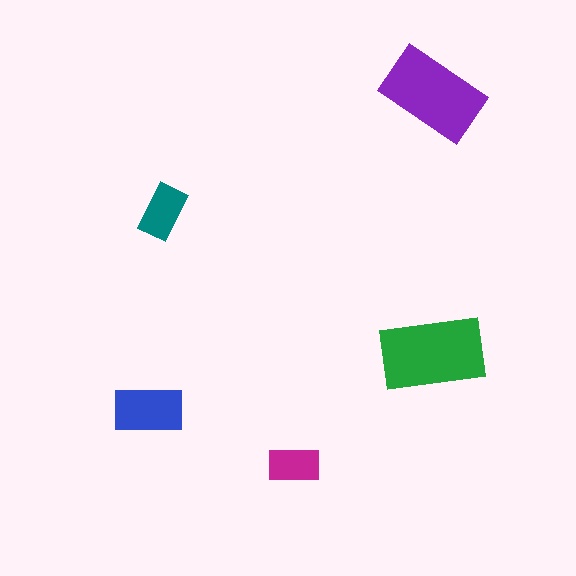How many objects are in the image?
There are 5 objects in the image.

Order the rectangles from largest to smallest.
the green one, the purple one, the blue one, the teal one, the magenta one.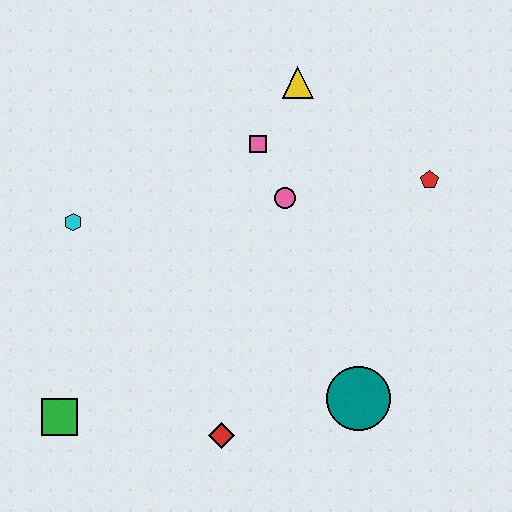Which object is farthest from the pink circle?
The green square is farthest from the pink circle.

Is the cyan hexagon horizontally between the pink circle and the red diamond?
No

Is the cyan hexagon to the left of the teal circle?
Yes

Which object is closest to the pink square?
The pink circle is closest to the pink square.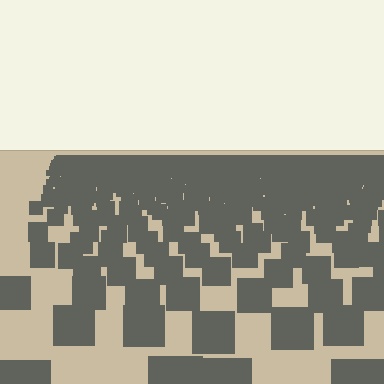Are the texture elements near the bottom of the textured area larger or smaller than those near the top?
Larger. Near the bottom, elements are closer to the viewer and appear at a bigger on-screen size.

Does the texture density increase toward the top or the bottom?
Density increases toward the top.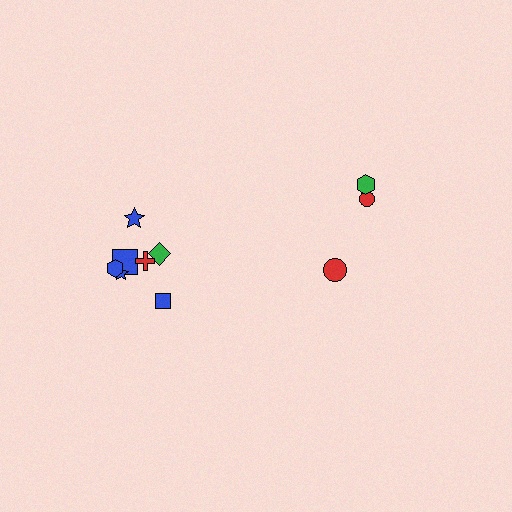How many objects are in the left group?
There are 7 objects.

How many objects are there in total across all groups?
There are 10 objects.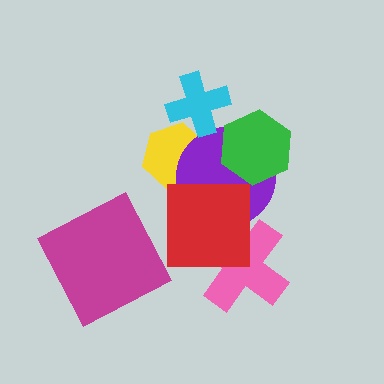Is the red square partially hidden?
No, no other shape covers it.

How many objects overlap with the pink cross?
1 object overlaps with the pink cross.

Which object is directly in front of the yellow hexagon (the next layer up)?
The purple circle is directly in front of the yellow hexagon.